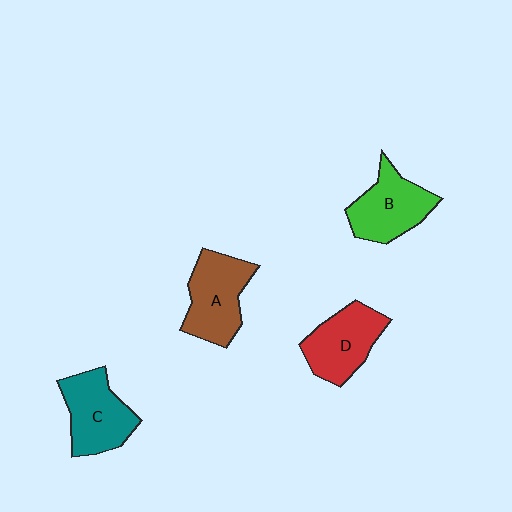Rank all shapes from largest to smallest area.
From largest to smallest: A (brown), C (teal), B (green), D (red).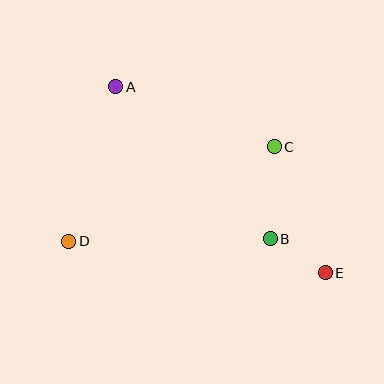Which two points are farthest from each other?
Points A and E are farthest from each other.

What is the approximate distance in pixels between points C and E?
The distance between C and E is approximately 136 pixels.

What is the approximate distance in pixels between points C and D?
The distance between C and D is approximately 226 pixels.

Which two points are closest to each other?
Points B and E are closest to each other.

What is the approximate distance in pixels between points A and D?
The distance between A and D is approximately 161 pixels.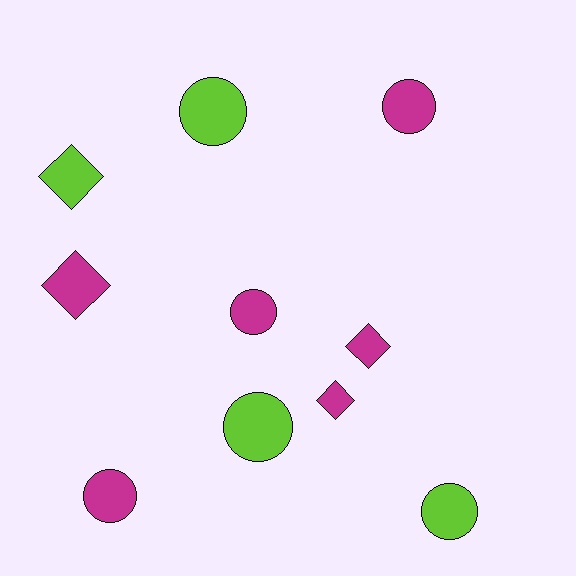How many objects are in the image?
There are 10 objects.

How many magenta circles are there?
There are 3 magenta circles.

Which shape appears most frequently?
Circle, with 6 objects.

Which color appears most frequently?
Magenta, with 6 objects.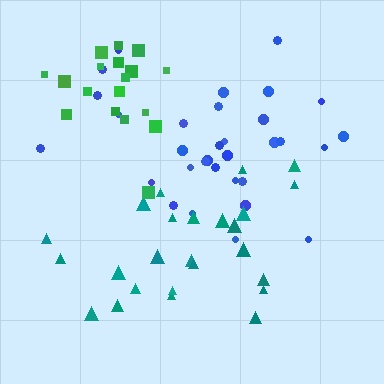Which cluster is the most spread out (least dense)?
Teal.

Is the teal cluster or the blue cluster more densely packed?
Blue.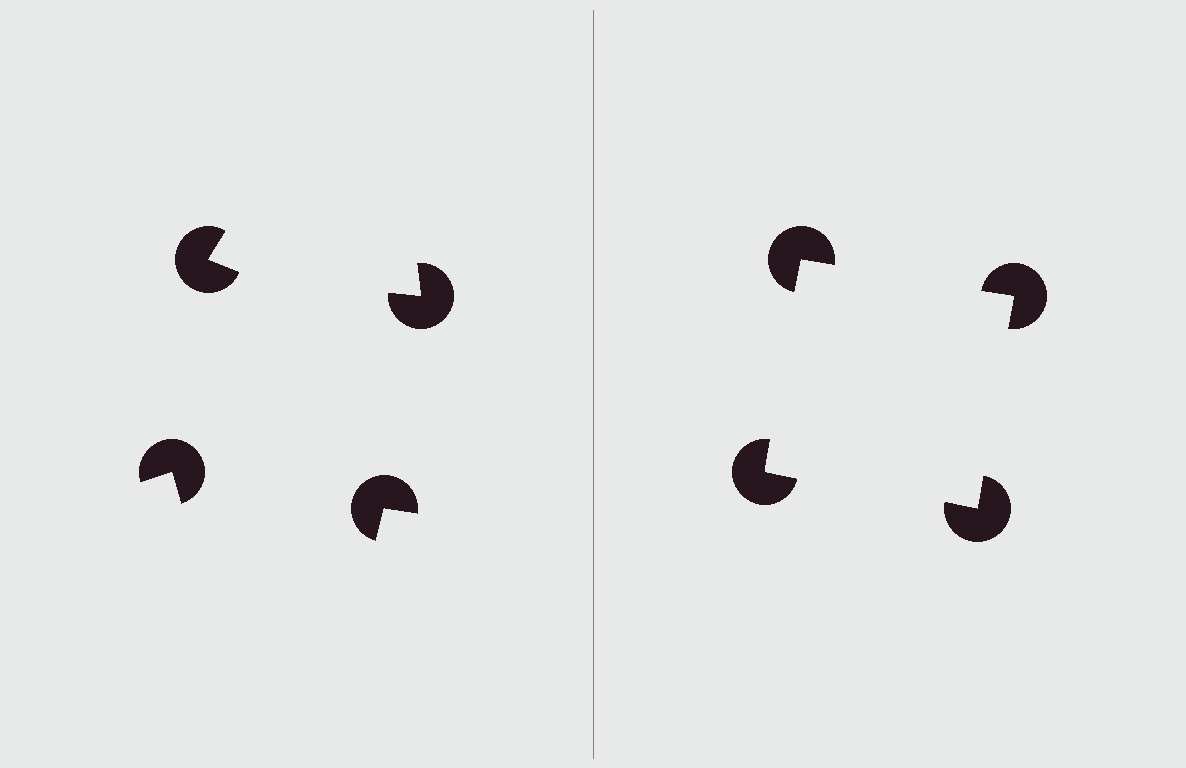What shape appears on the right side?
An illusory square.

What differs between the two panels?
The pac-man discs are positioned identically on both sides; only the wedge orientations differ. On the right they align to a square; on the left they are misaligned.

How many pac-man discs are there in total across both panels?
8 — 4 on each side.